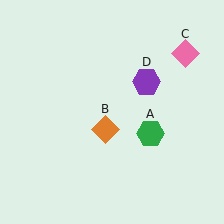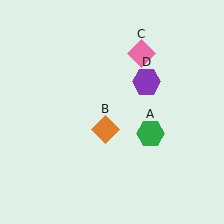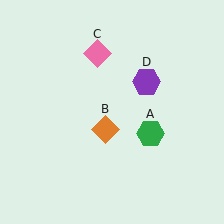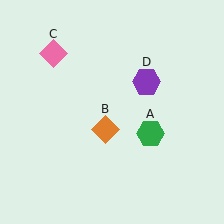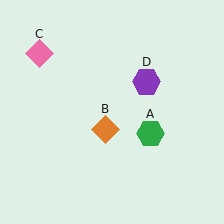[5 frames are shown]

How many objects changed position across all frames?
1 object changed position: pink diamond (object C).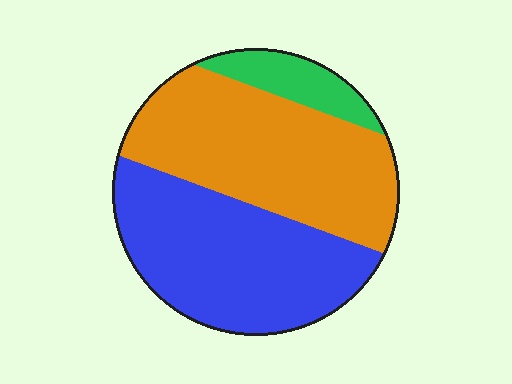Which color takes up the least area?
Green, at roughly 10%.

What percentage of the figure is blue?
Blue covers 44% of the figure.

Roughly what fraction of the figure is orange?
Orange covers roughly 45% of the figure.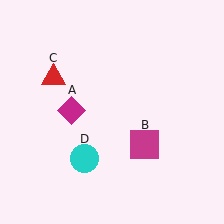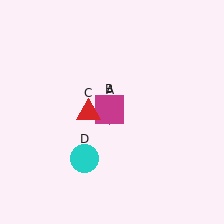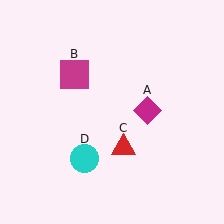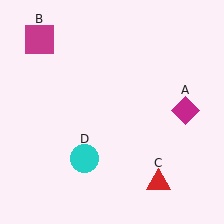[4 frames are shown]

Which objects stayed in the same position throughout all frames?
Cyan circle (object D) remained stationary.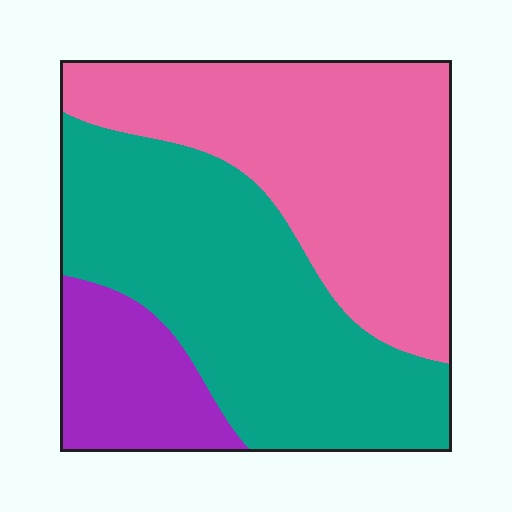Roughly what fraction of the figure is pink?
Pink takes up about two fifths (2/5) of the figure.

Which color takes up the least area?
Purple, at roughly 15%.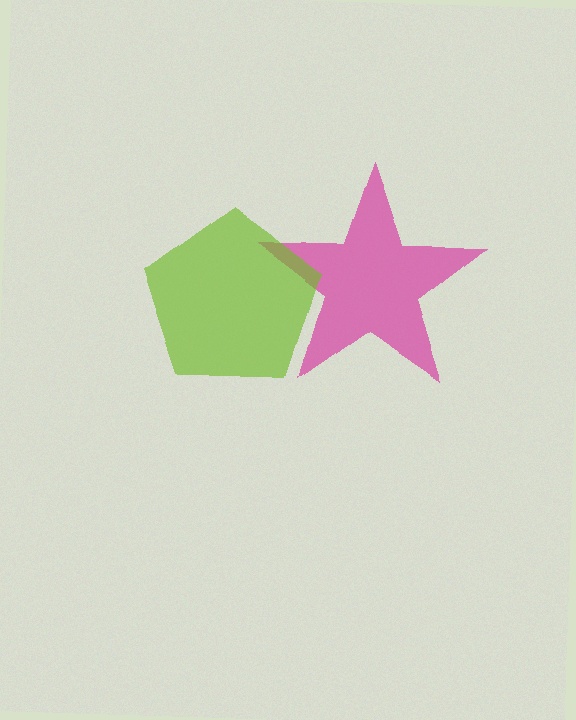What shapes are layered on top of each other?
The layered shapes are: a magenta star, a lime pentagon.